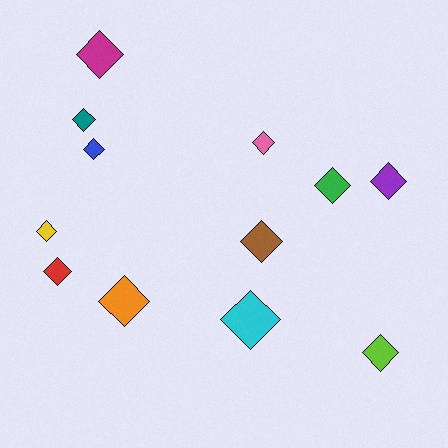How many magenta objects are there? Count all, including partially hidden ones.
There is 1 magenta object.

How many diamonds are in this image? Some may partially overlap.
There are 12 diamonds.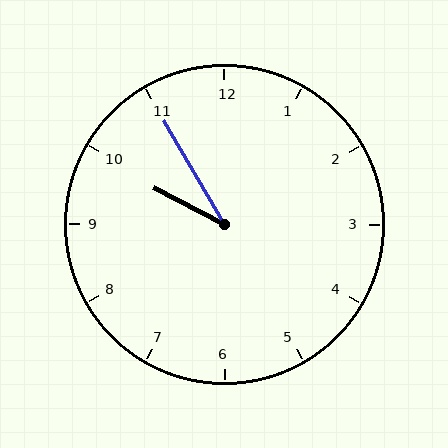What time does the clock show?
9:55.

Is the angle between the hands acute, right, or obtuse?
It is acute.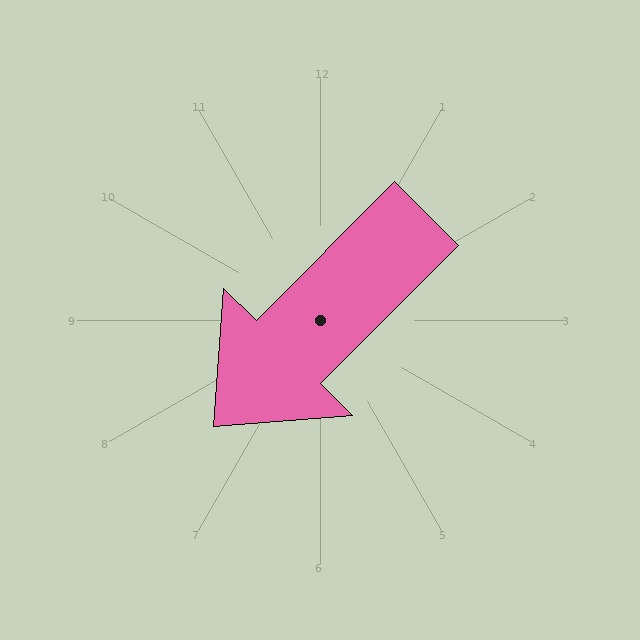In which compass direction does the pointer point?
Southwest.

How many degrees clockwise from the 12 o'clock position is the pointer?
Approximately 225 degrees.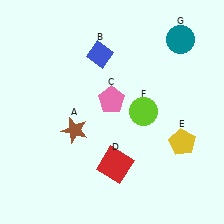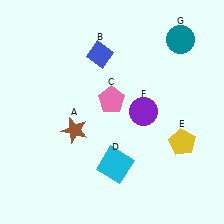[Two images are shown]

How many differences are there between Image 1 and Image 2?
There are 2 differences between the two images.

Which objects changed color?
D changed from red to cyan. F changed from lime to purple.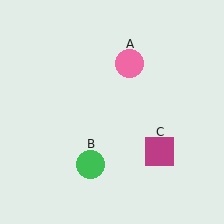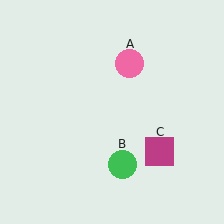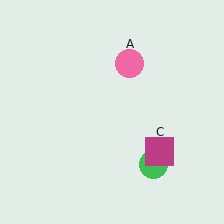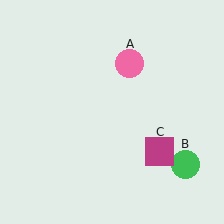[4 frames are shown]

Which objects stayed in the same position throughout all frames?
Pink circle (object A) and magenta square (object C) remained stationary.